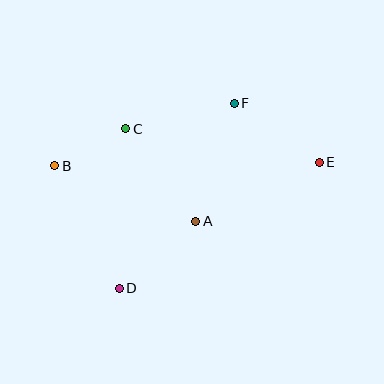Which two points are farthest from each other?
Points B and E are farthest from each other.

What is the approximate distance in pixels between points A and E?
The distance between A and E is approximately 137 pixels.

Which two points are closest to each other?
Points B and C are closest to each other.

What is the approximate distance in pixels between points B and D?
The distance between B and D is approximately 138 pixels.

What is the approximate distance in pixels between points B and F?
The distance between B and F is approximately 190 pixels.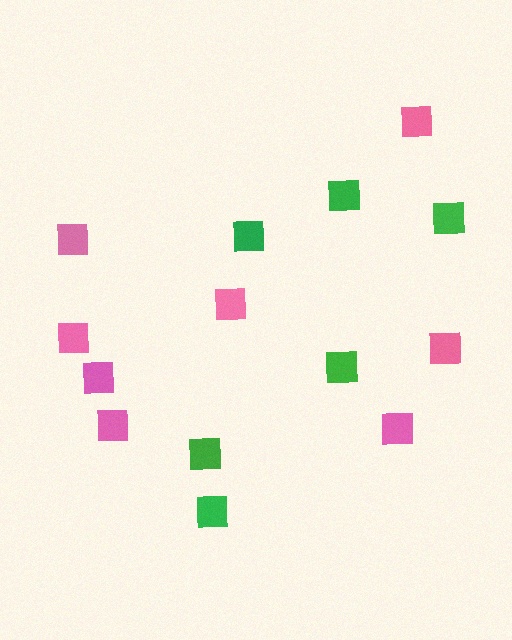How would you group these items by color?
There are 2 groups: one group of green squares (6) and one group of pink squares (8).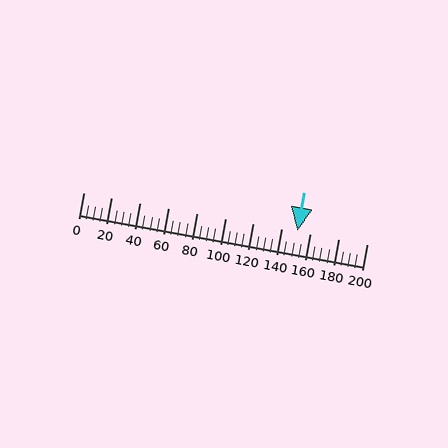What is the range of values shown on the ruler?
The ruler shows values from 0 to 200.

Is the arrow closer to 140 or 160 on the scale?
The arrow is closer to 160.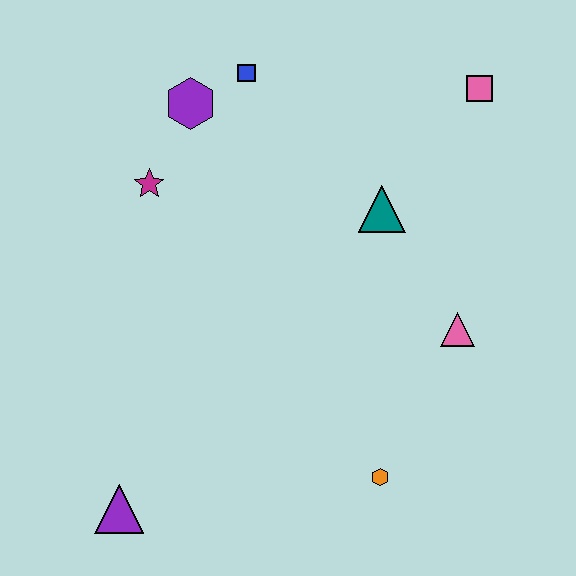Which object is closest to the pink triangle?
The teal triangle is closest to the pink triangle.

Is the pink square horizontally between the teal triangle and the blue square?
No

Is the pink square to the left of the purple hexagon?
No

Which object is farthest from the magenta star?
The orange hexagon is farthest from the magenta star.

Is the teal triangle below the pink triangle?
No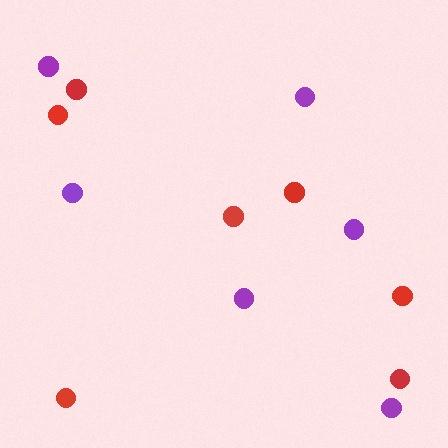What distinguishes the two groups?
There are 2 groups: one group of purple circles (6) and one group of red circles (7).